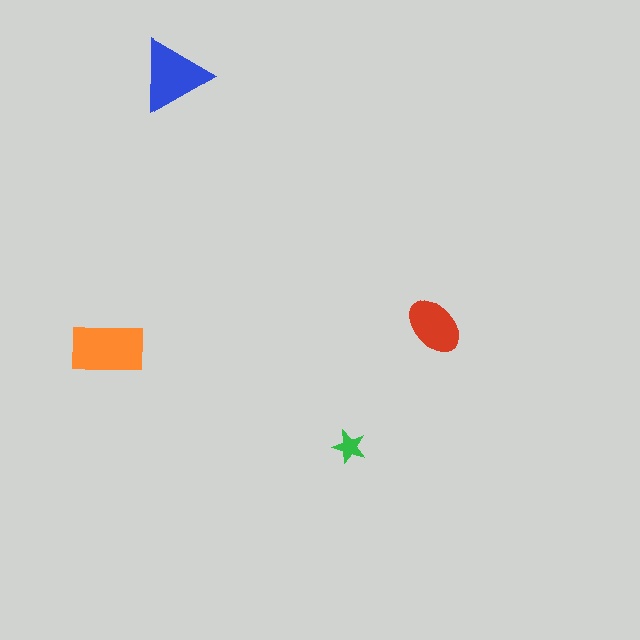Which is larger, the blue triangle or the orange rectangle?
The orange rectangle.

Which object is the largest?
The orange rectangle.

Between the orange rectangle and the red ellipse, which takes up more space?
The orange rectangle.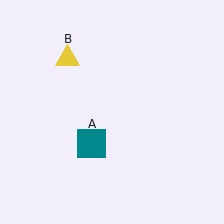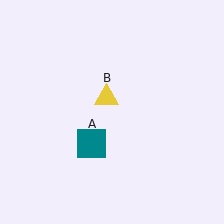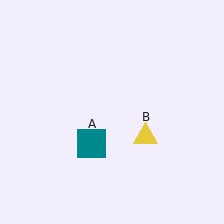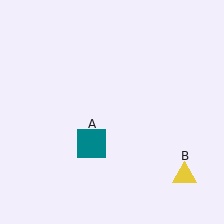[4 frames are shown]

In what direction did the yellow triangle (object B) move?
The yellow triangle (object B) moved down and to the right.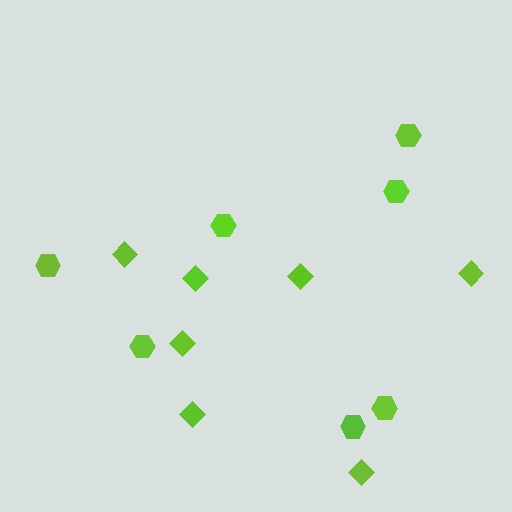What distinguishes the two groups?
There are 2 groups: one group of diamonds (7) and one group of hexagons (7).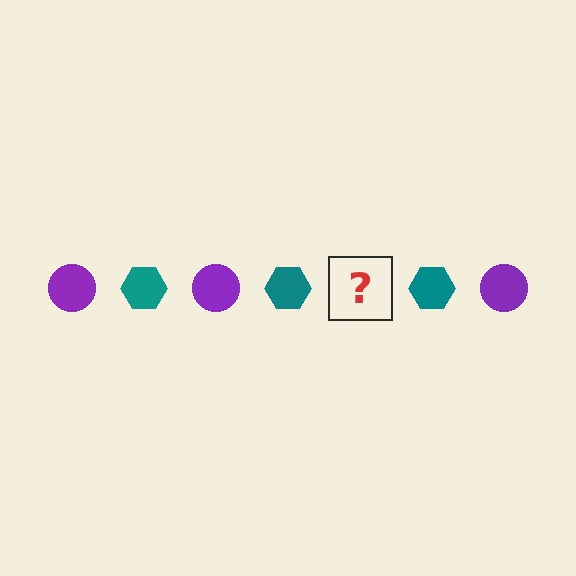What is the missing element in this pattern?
The missing element is a purple circle.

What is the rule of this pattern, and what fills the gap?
The rule is that the pattern alternates between purple circle and teal hexagon. The gap should be filled with a purple circle.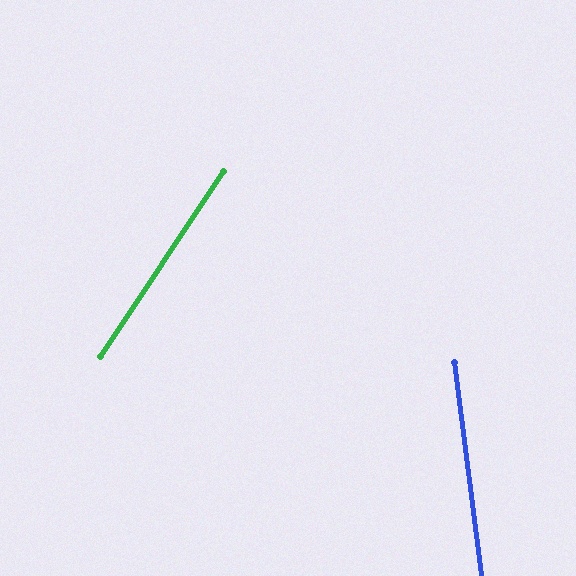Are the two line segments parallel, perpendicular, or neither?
Neither parallel nor perpendicular — they differ by about 41°.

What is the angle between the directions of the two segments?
Approximately 41 degrees.